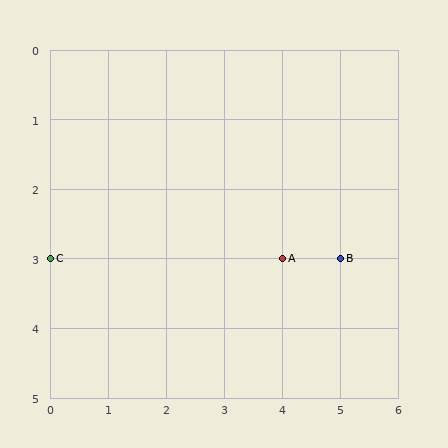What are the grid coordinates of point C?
Point C is at grid coordinates (0, 3).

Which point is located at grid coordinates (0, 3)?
Point C is at (0, 3).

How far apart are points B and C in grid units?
Points B and C are 5 columns apart.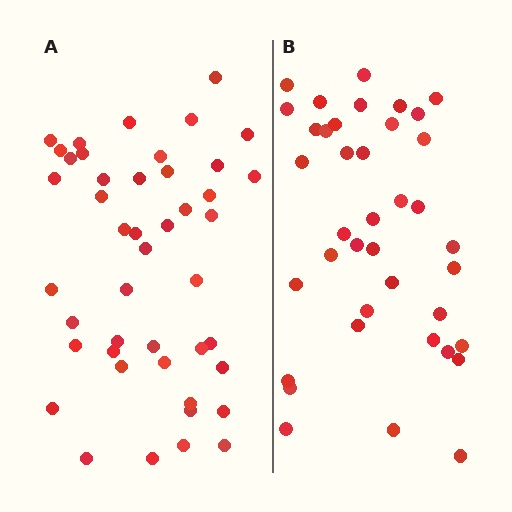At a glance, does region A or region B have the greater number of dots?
Region A (the left region) has more dots.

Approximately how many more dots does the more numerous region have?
Region A has about 6 more dots than region B.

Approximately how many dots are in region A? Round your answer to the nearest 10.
About 40 dots. (The exact count is 45, which rounds to 40.)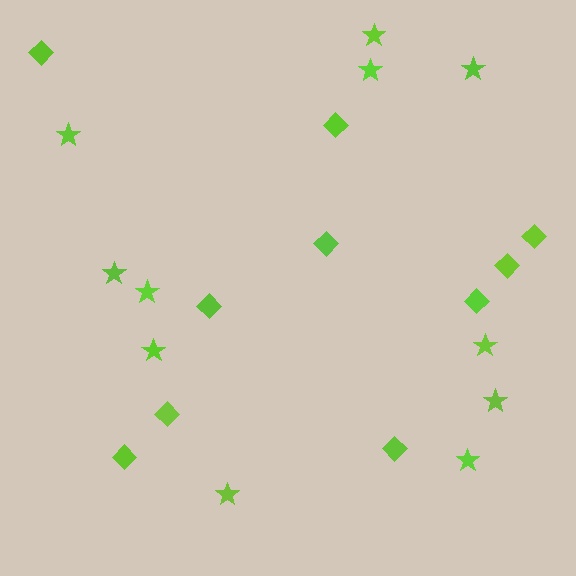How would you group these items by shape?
There are 2 groups: one group of diamonds (10) and one group of stars (11).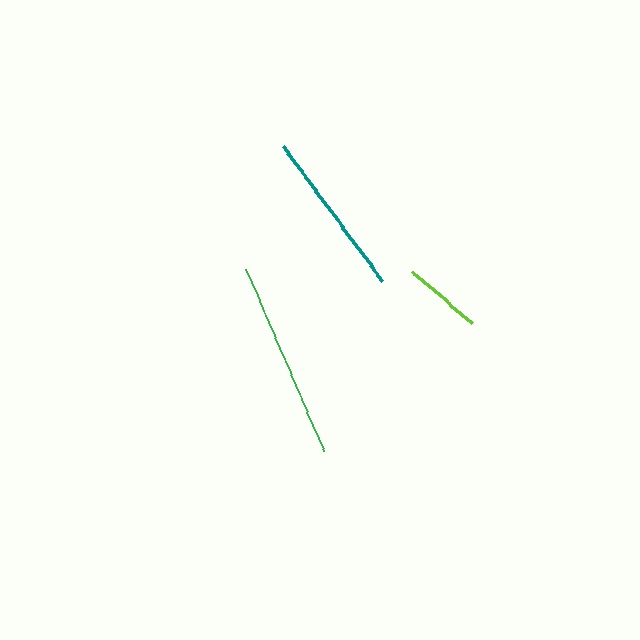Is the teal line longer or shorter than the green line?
The green line is longer than the teal line.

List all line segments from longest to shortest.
From longest to shortest: green, teal, lime.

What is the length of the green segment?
The green segment is approximately 198 pixels long.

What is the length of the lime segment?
The lime segment is approximately 79 pixels long.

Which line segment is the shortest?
The lime line is the shortest at approximately 79 pixels.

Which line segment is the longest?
The green line is the longest at approximately 198 pixels.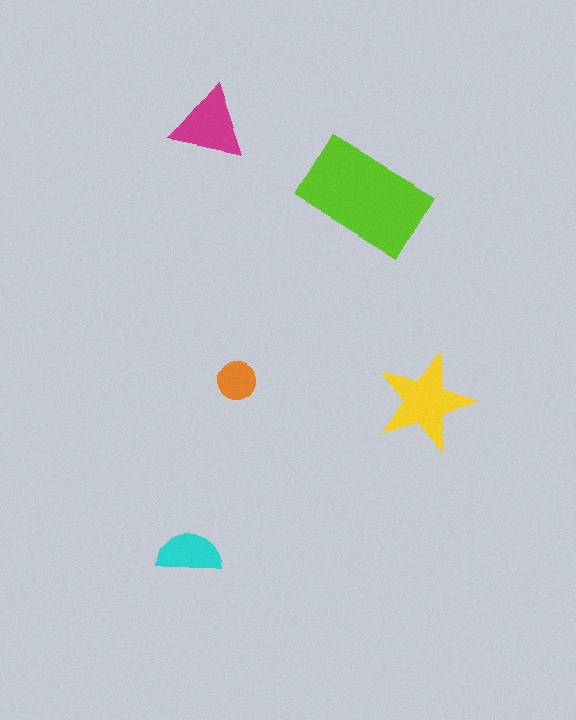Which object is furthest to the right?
The yellow star is rightmost.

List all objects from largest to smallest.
The lime rectangle, the yellow star, the magenta triangle, the cyan semicircle, the orange circle.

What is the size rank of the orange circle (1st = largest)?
5th.